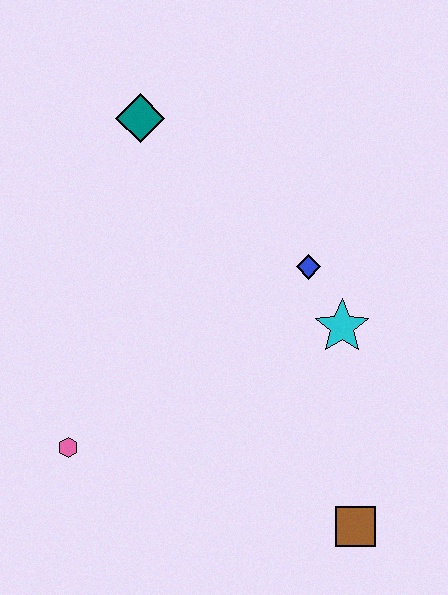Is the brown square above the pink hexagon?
No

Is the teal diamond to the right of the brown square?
No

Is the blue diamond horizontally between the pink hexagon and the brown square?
Yes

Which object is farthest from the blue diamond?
The pink hexagon is farthest from the blue diamond.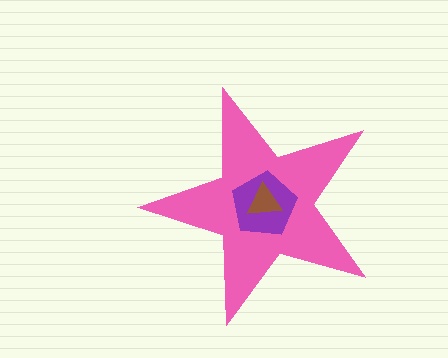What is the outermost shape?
The pink star.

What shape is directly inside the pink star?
The purple pentagon.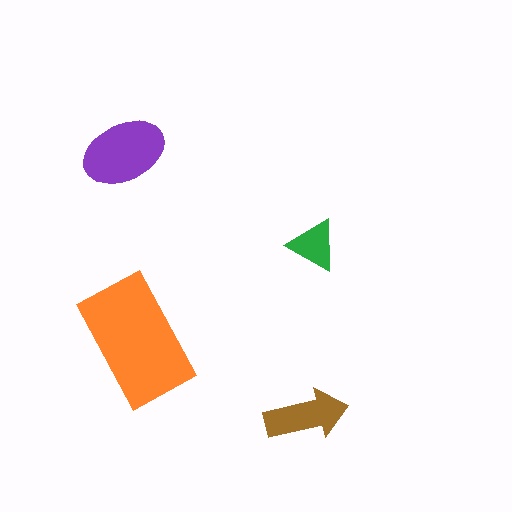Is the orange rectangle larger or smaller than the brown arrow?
Larger.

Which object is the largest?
The orange rectangle.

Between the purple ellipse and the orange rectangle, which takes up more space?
The orange rectangle.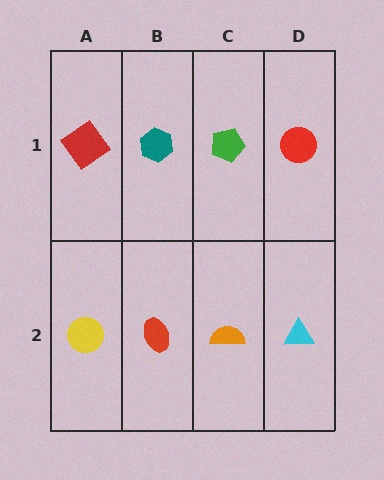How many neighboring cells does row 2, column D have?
2.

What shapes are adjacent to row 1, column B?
A red ellipse (row 2, column B), a red diamond (row 1, column A), a green pentagon (row 1, column C).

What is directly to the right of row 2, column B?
An orange semicircle.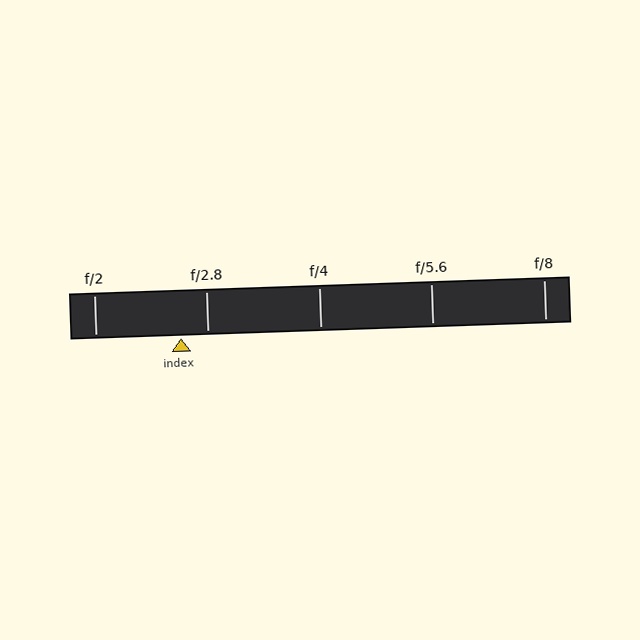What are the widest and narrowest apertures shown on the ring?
The widest aperture shown is f/2 and the narrowest is f/8.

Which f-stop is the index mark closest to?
The index mark is closest to f/2.8.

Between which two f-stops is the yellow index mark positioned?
The index mark is between f/2 and f/2.8.